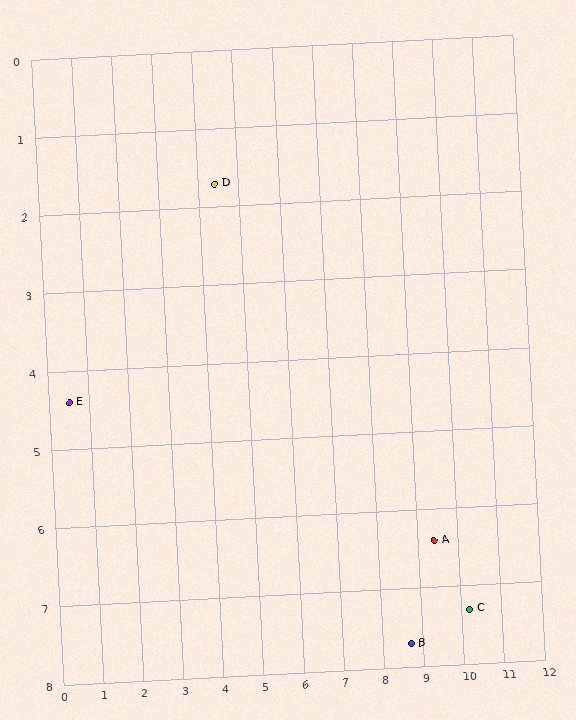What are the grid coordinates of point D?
Point D is at approximately (4.4, 1.7).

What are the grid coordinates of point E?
Point E is at approximately (0.5, 4.4).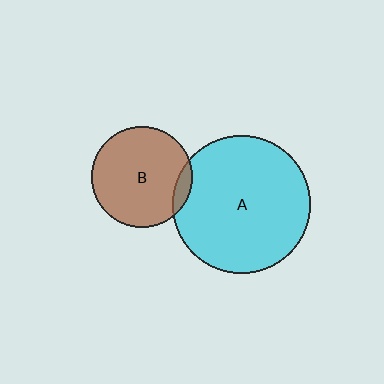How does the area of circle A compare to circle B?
Approximately 1.9 times.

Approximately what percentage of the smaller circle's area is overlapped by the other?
Approximately 10%.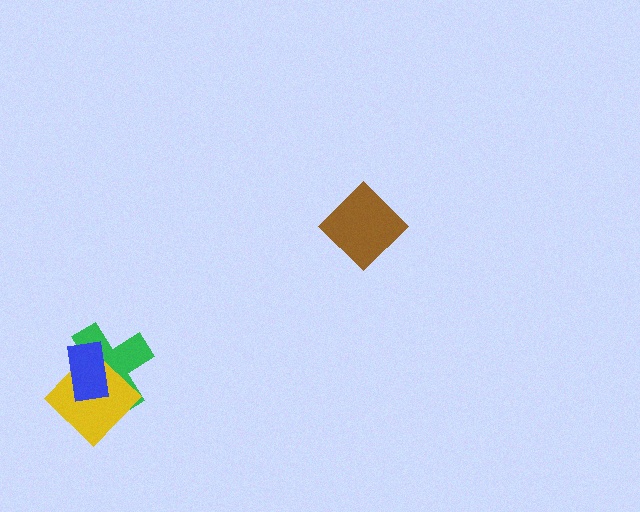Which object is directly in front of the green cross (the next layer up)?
The yellow diamond is directly in front of the green cross.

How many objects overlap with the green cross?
2 objects overlap with the green cross.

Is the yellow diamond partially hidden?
Yes, it is partially covered by another shape.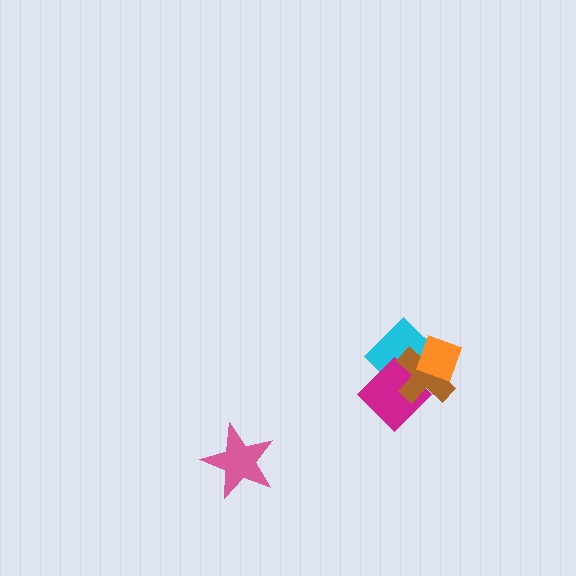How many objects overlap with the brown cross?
3 objects overlap with the brown cross.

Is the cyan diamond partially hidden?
Yes, it is partially covered by another shape.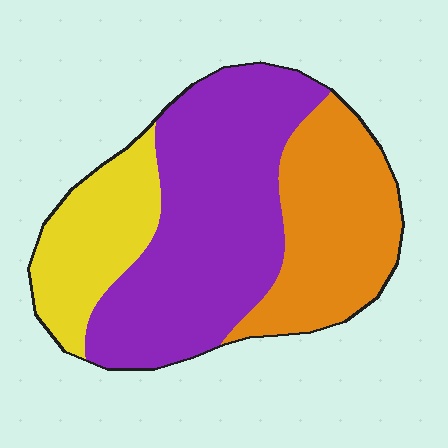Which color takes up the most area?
Purple, at roughly 50%.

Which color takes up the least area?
Yellow, at roughly 20%.